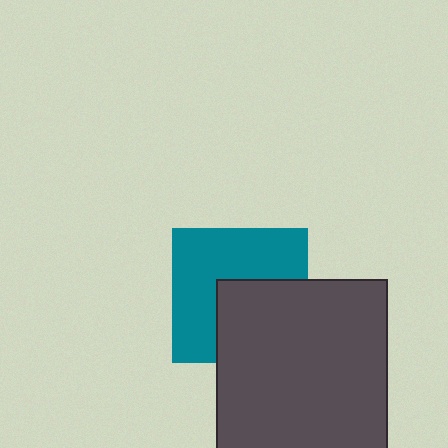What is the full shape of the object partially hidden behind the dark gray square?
The partially hidden object is a teal square.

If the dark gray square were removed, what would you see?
You would see the complete teal square.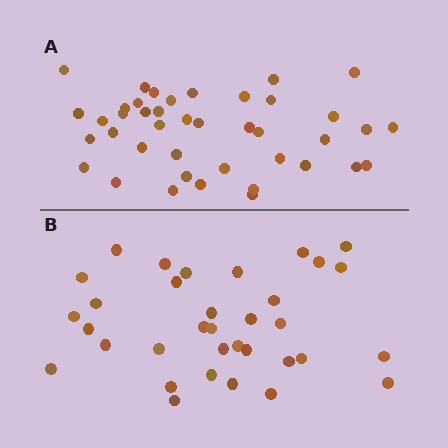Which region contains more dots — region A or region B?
Region A (the top region) has more dots.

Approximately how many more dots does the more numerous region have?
Region A has roughly 8 or so more dots than region B.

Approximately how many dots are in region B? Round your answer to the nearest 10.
About 30 dots. (The exact count is 34, which rounds to 30.)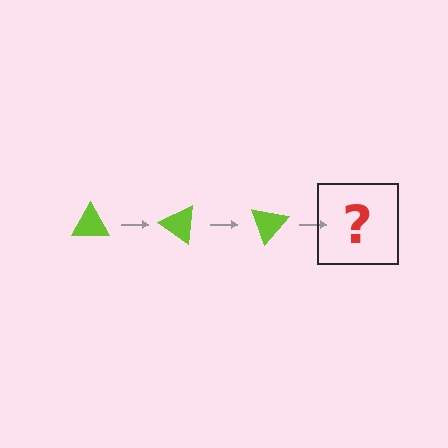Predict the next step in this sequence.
The next step is a lime triangle rotated 105 degrees.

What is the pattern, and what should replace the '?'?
The pattern is that the triangle rotates 35 degrees each step. The '?' should be a lime triangle rotated 105 degrees.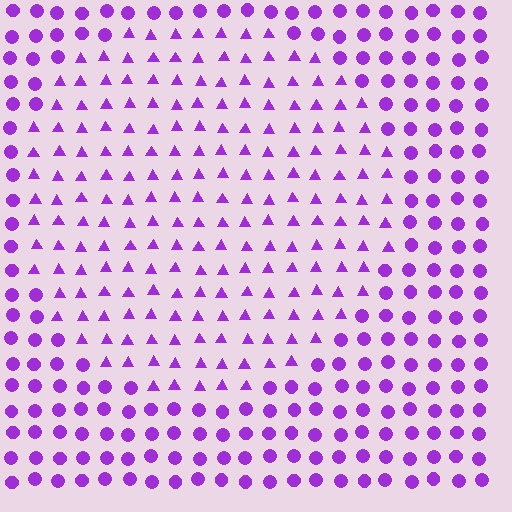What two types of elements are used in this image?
The image uses triangles inside the circle region and circles outside it.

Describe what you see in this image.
The image is filled with small purple elements arranged in a uniform grid. A circle-shaped region contains triangles, while the surrounding area contains circles. The boundary is defined purely by the change in element shape.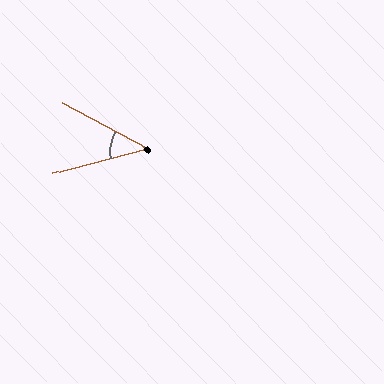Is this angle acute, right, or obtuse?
It is acute.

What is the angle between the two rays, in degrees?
Approximately 43 degrees.